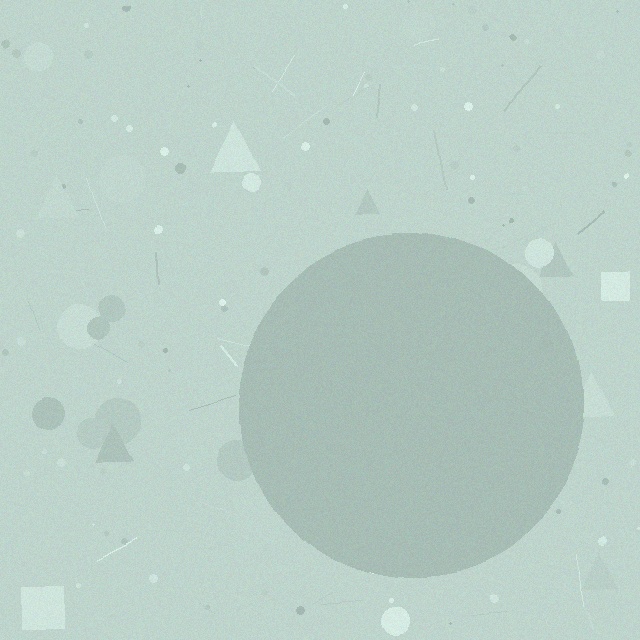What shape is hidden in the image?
A circle is hidden in the image.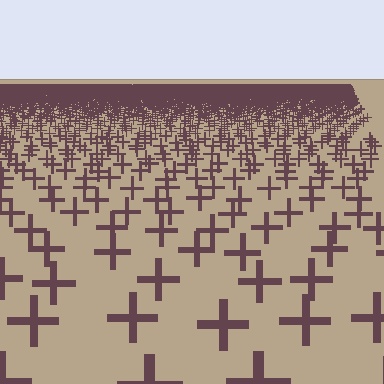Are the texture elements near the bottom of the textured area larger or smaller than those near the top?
Larger. Near the bottom, elements are closer to the viewer and appear at a bigger on-screen size.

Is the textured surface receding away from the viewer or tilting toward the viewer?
The surface is receding away from the viewer. Texture elements get smaller and denser toward the top.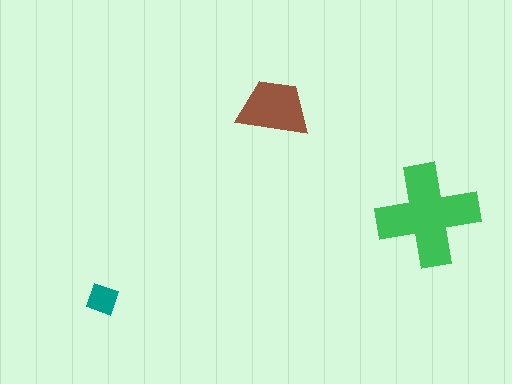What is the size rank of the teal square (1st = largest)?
3rd.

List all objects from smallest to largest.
The teal square, the brown trapezoid, the green cross.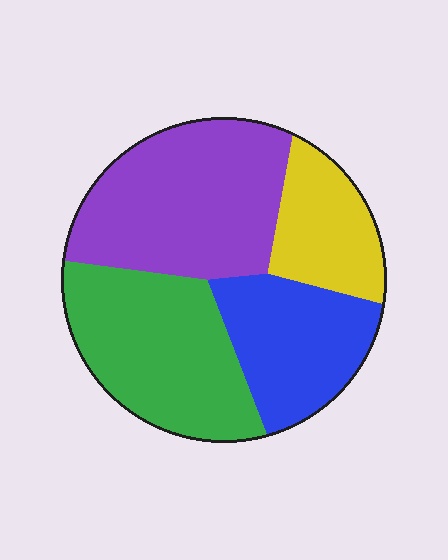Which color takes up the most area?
Purple, at roughly 35%.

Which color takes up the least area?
Yellow, at roughly 15%.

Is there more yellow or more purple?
Purple.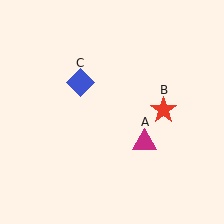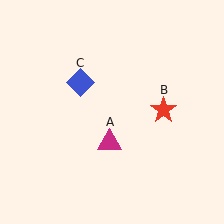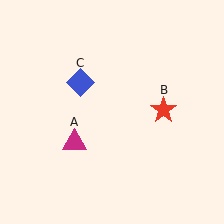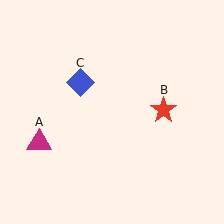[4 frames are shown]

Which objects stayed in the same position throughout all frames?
Red star (object B) and blue diamond (object C) remained stationary.